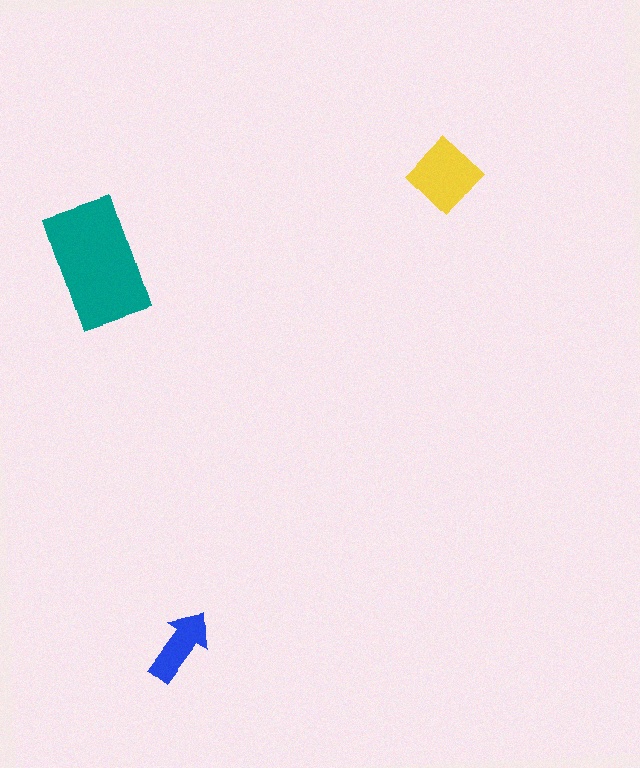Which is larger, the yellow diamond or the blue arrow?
The yellow diamond.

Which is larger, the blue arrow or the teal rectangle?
The teal rectangle.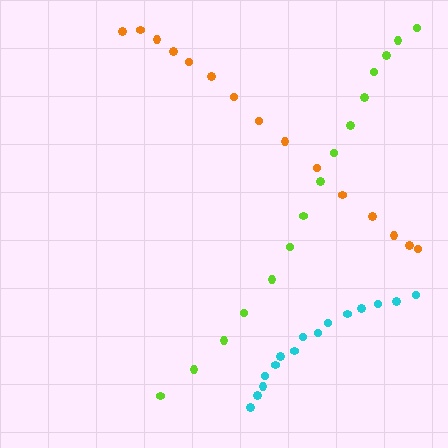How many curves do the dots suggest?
There are 3 distinct paths.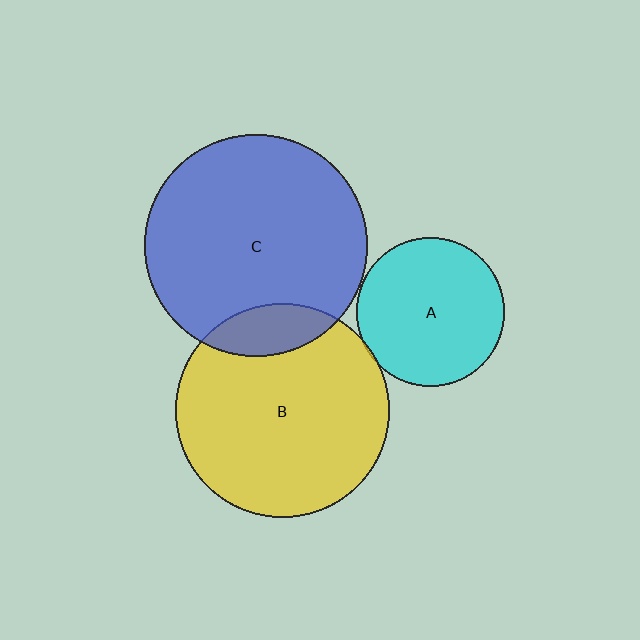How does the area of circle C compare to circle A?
Approximately 2.2 times.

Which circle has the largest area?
Circle C (blue).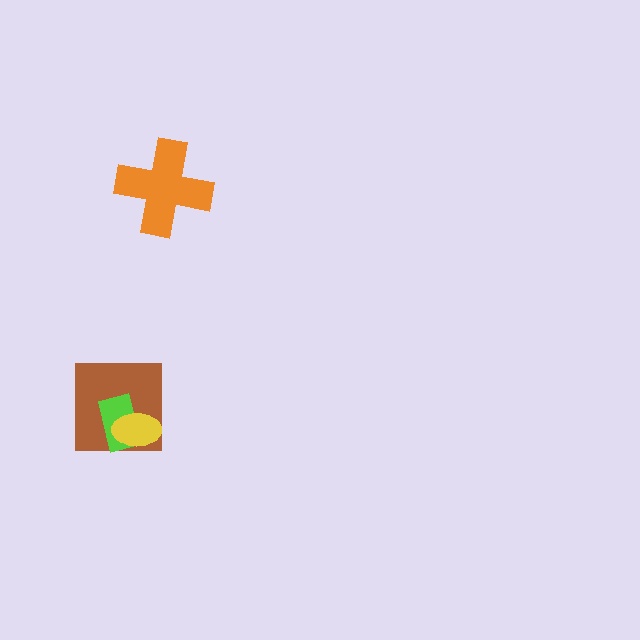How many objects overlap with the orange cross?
0 objects overlap with the orange cross.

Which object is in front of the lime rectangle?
The yellow ellipse is in front of the lime rectangle.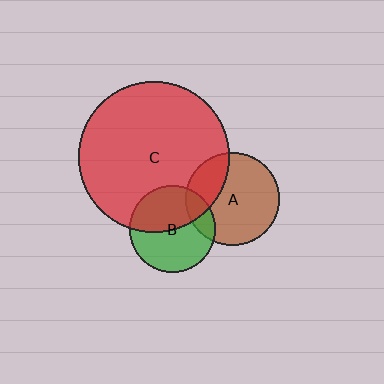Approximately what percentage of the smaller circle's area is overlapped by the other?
Approximately 45%.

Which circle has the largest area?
Circle C (red).